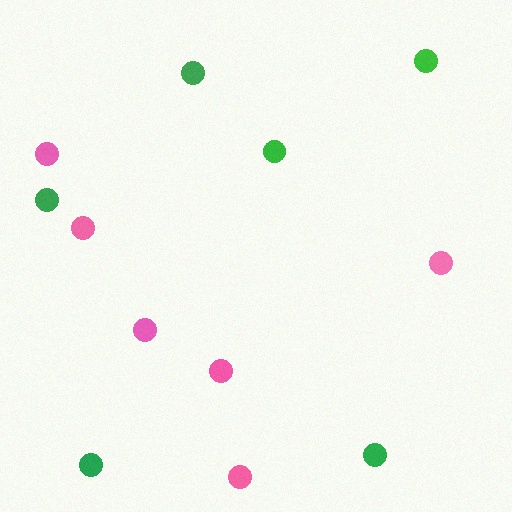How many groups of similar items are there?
There are 2 groups: one group of green circles (6) and one group of pink circles (6).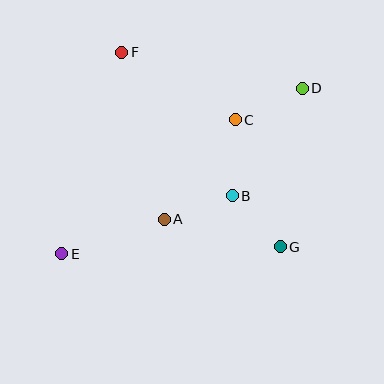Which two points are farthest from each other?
Points D and E are farthest from each other.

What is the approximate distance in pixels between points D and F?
The distance between D and F is approximately 184 pixels.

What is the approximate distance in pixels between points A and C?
The distance between A and C is approximately 122 pixels.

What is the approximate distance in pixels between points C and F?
The distance between C and F is approximately 132 pixels.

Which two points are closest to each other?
Points B and G are closest to each other.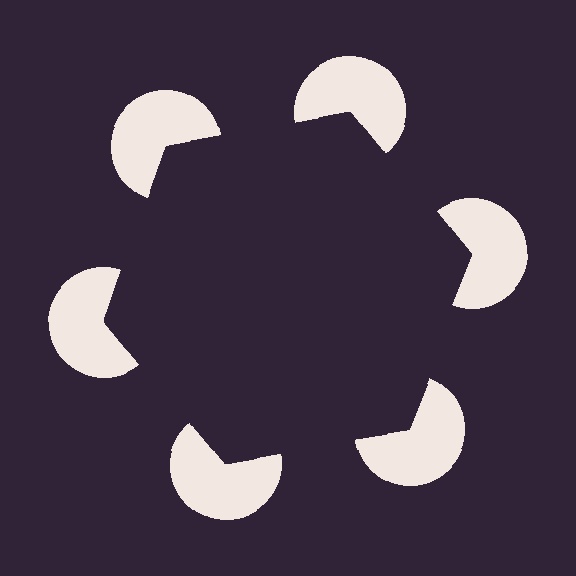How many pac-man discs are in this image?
There are 6 — one at each vertex of the illusory hexagon.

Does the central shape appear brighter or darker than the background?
It typically appears slightly darker than the background, even though no actual brightness change is drawn.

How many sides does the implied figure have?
6 sides.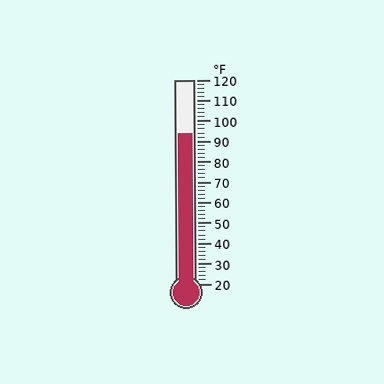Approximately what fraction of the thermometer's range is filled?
The thermometer is filled to approximately 75% of its range.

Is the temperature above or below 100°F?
The temperature is below 100°F.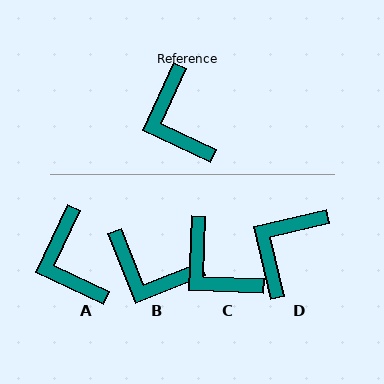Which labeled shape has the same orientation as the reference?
A.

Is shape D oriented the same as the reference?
No, it is off by about 52 degrees.